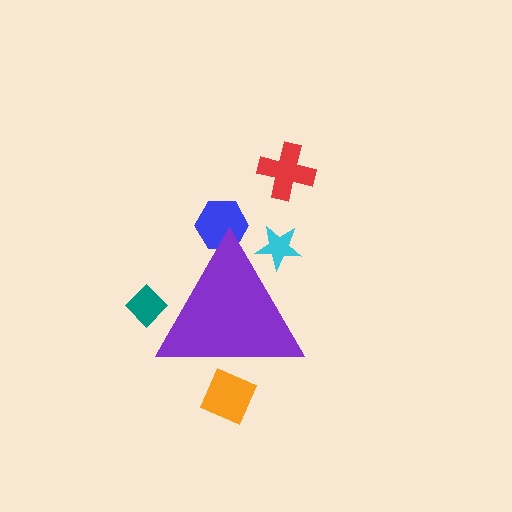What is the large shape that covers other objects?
A purple triangle.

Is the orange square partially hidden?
Yes, the orange square is partially hidden behind the purple triangle.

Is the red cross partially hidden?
No, the red cross is fully visible.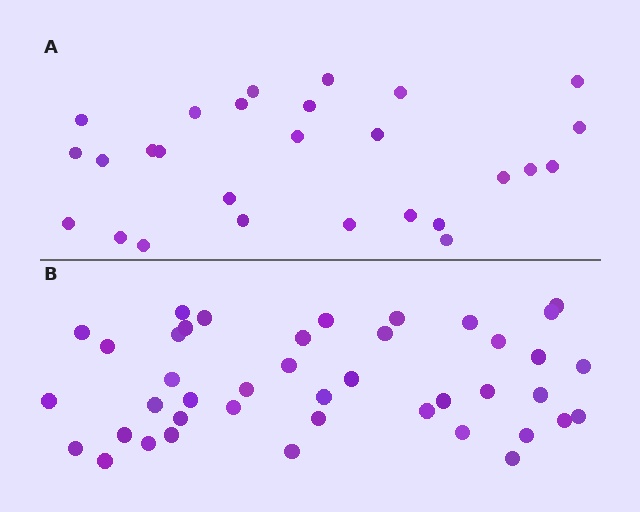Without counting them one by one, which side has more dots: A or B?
Region B (the bottom region) has more dots.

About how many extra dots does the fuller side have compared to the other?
Region B has approximately 15 more dots than region A.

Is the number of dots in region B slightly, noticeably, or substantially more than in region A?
Region B has substantially more. The ratio is roughly 1.6 to 1.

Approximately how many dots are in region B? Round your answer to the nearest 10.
About 40 dots. (The exact count is 42, which rounds to 40.)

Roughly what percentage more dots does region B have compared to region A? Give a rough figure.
About 55% more.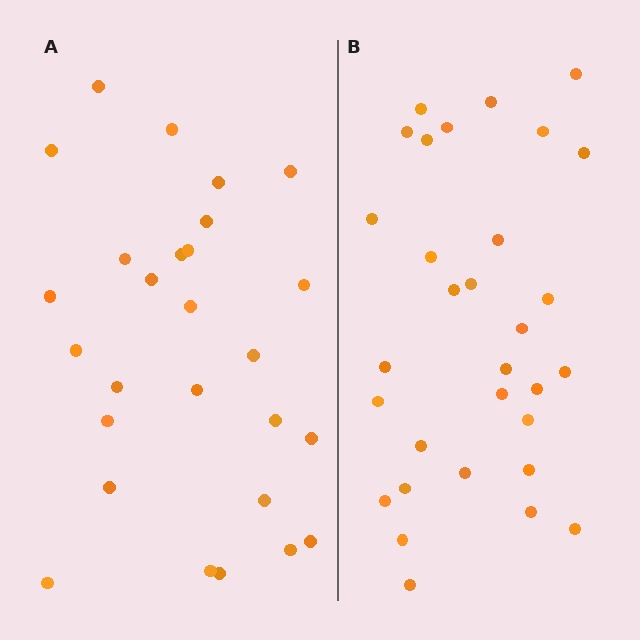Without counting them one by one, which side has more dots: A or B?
Region B (the right region) has more dots.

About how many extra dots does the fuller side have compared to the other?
Region B has about 4 more dots than region A.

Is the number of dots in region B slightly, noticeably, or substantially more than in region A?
Region B has only slightly more — the two regions are fairly close. The ratio is roughly 1.1 to 1.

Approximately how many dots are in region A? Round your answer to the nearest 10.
About 30 dots. (The exact count is 27, which rounds to 30.)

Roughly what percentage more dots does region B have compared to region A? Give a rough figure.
About 15% more.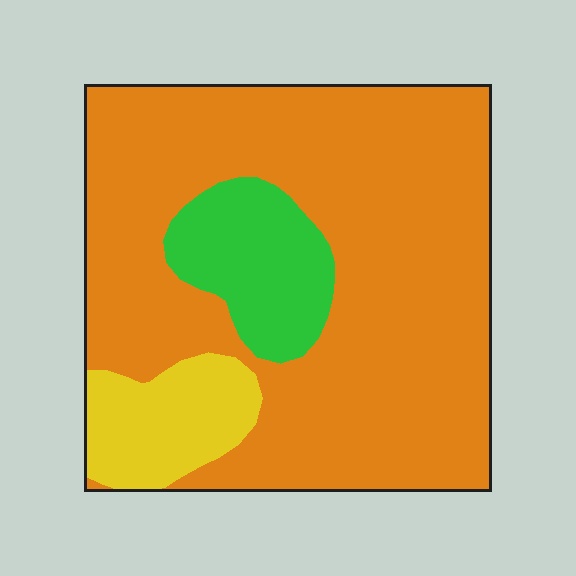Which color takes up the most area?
Orange, at roughly 75%.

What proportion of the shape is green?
Green covers about 15% of the shape.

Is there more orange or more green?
Orange.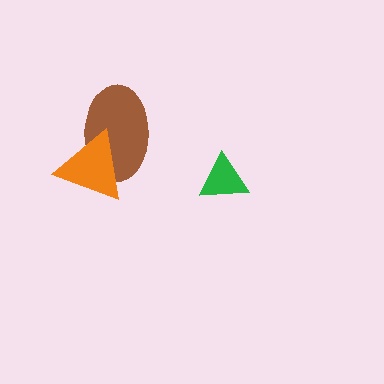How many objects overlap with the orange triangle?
1 object overlaps with the orange triangle.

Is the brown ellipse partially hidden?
Yes, it is partially covered by another shape.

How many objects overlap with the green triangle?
0 objects overlap with the green triangle.